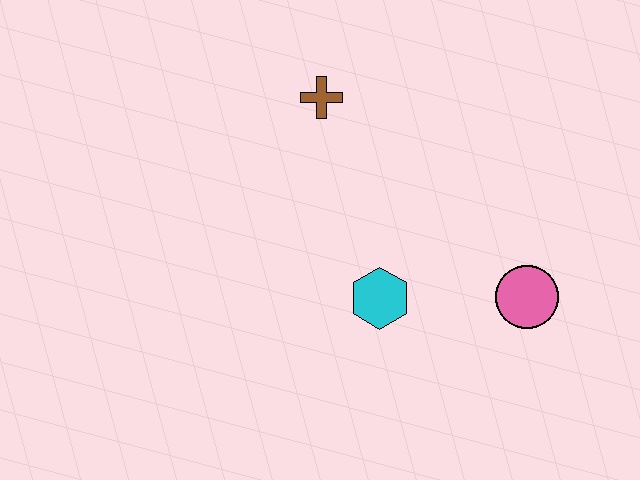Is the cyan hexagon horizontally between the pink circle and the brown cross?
Yes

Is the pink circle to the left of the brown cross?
No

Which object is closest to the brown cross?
The cyan hexagon is closest to the brown cross.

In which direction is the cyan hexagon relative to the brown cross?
The cyan hexagon is below the brown cross.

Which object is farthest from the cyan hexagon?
The brown cross is farthest from the cyan hexagon.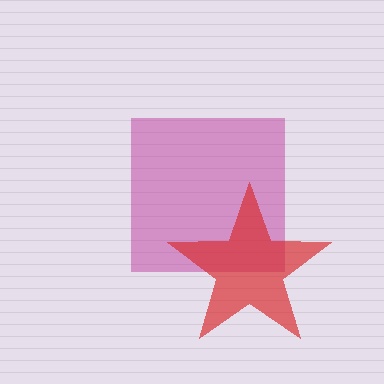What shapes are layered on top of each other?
The layered shapes are: a magenta square, a red star.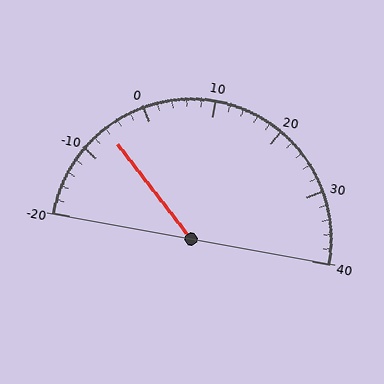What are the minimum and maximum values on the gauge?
The gauge ranges from -20 to 40.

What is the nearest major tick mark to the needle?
The nearest major tick mark is -10.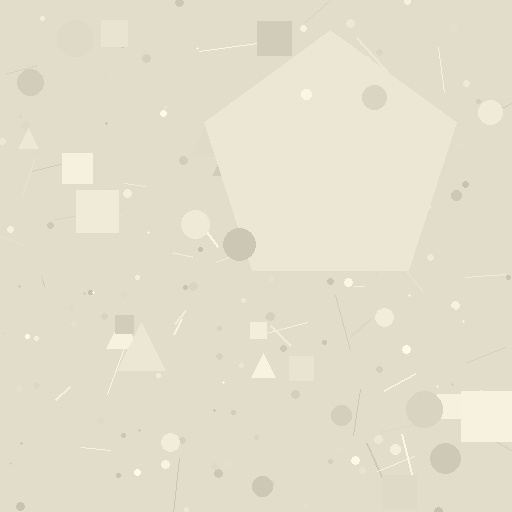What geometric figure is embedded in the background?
A pentagon is embedded in the background.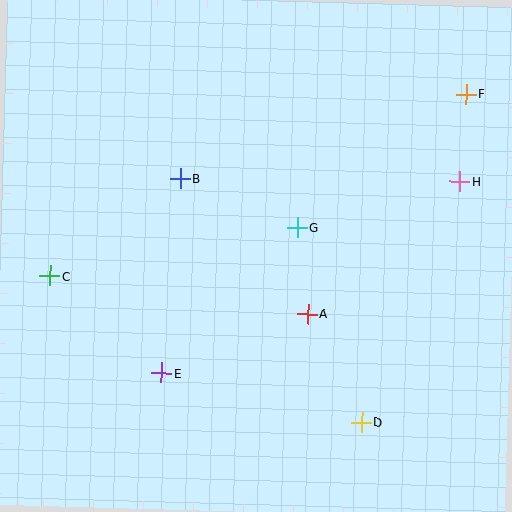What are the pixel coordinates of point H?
Point H is at (460, 182).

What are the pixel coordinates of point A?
Point A is at (307, 314).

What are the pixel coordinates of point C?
Point C is at (50, 276).